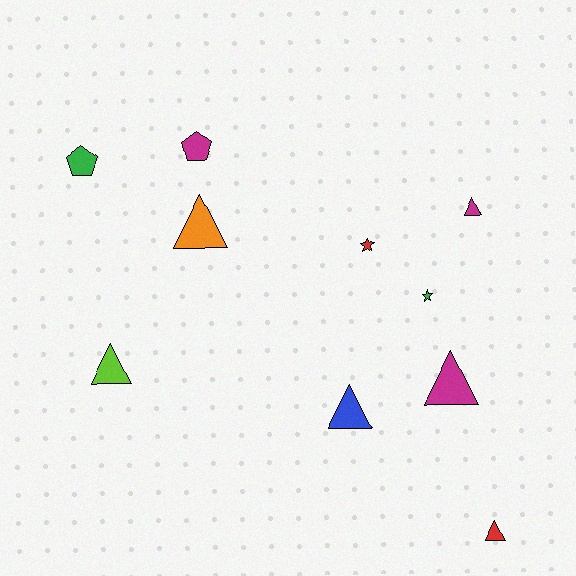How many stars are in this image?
There are 2 stars.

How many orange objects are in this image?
There is 1 orange object.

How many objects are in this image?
There are 10 objects.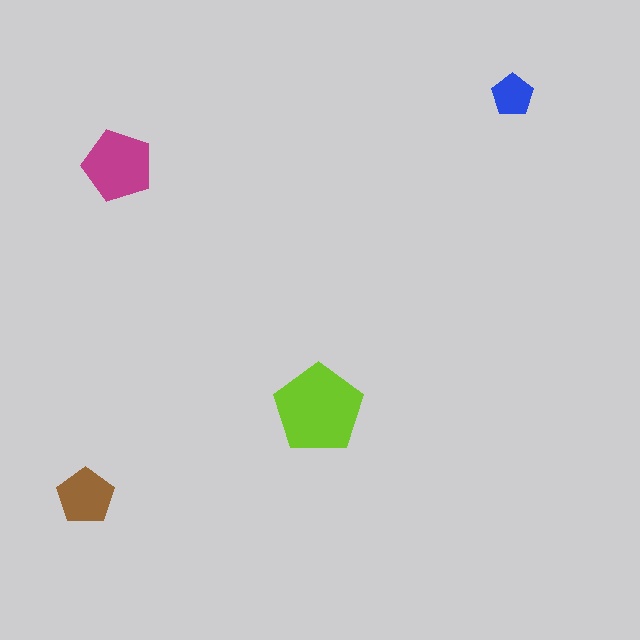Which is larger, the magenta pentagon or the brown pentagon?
The magenta one.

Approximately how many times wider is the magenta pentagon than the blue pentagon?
About 1.5 times wider.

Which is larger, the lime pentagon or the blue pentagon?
The lime one.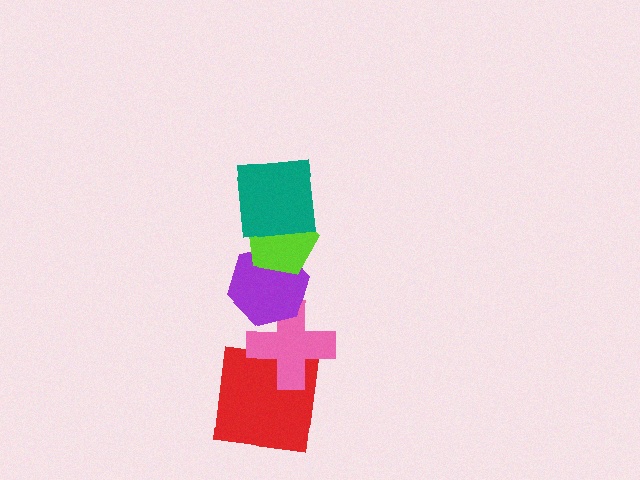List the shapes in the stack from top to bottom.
From top to bottom: the teal square, the lime pentagon, the purple hexagon, the pink cross, the red square.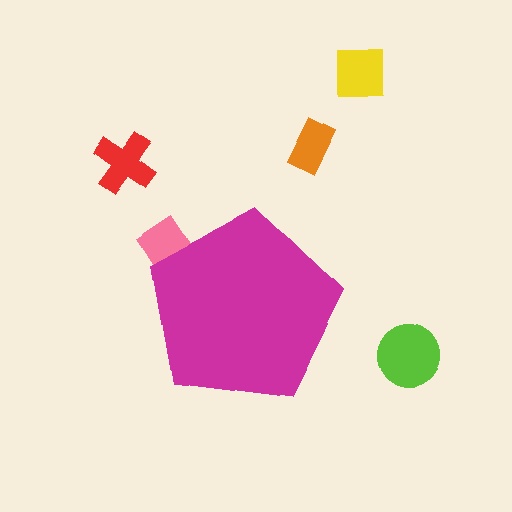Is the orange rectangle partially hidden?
No, the orange rectangle is fully visible.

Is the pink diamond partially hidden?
Yes, the pink diamond is partially hidden behind the magenta pentagon.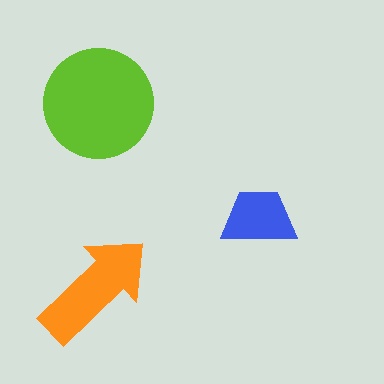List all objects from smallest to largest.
The blue trapezoid, the orange arrow, the lime circle.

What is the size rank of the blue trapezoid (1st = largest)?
3rd.